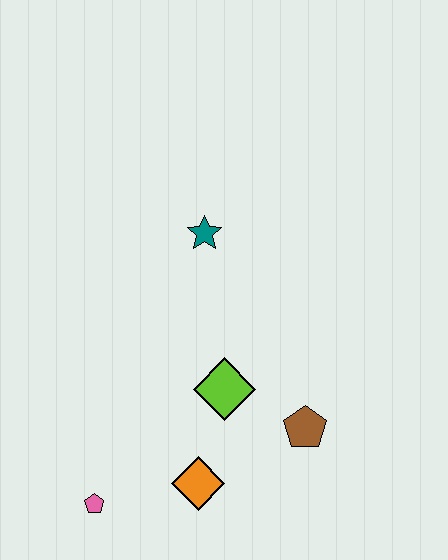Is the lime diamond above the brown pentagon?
Yes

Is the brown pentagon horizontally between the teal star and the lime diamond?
No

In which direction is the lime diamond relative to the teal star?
The lime diamond is below the teal star.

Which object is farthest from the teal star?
The pink pentagon is farthest from the teal star.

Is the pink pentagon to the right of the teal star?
No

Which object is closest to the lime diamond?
The brown pentagon is closest to the lime diamond.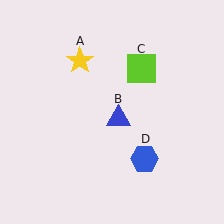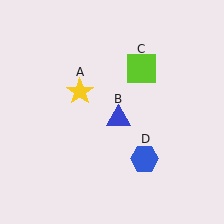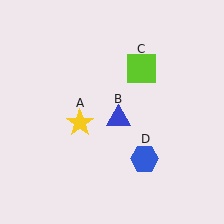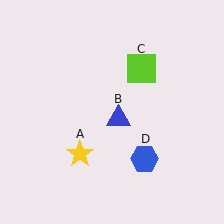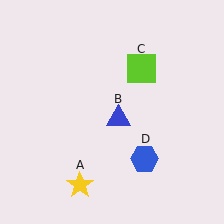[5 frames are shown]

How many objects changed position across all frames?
1 object changed position: yellow star (object A).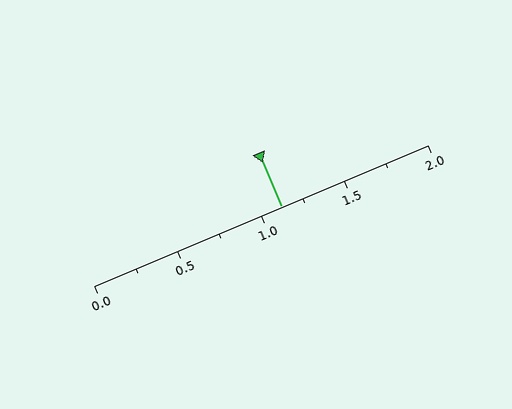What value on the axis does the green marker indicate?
The marker indicates approximately 1.12.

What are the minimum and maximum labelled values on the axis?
The axis runs from 0.0 to 2.0.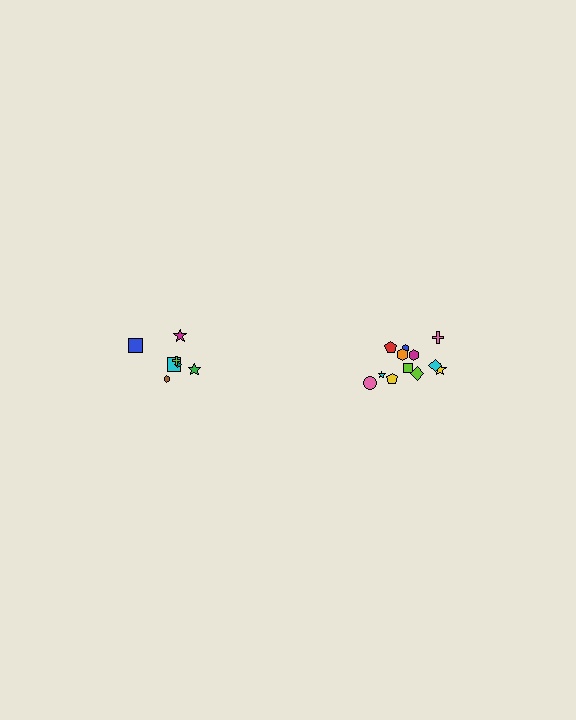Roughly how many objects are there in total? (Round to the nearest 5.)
Roughly 20 objects in total.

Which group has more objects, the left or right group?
The right group.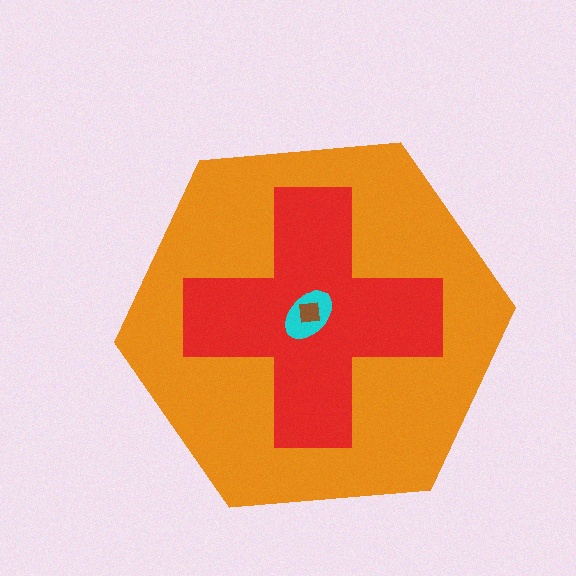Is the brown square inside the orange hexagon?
Yes.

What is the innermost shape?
The brown square.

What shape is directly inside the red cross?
The cyan ellipse.